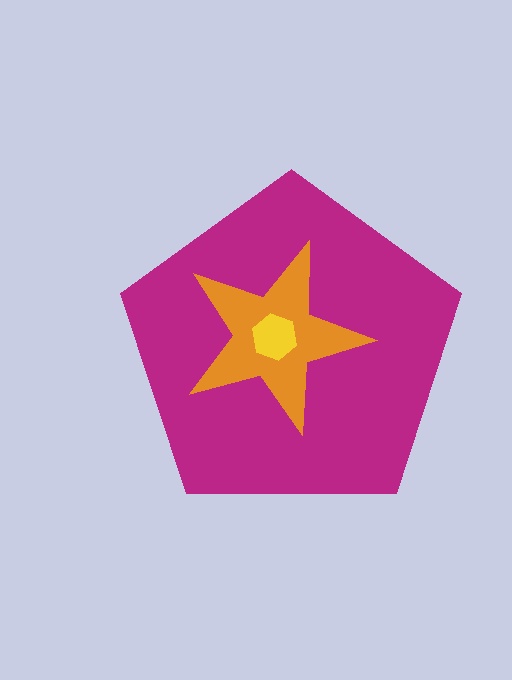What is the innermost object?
The yellow hexagon.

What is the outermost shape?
The magenta pentagon.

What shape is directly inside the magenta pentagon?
The orange star.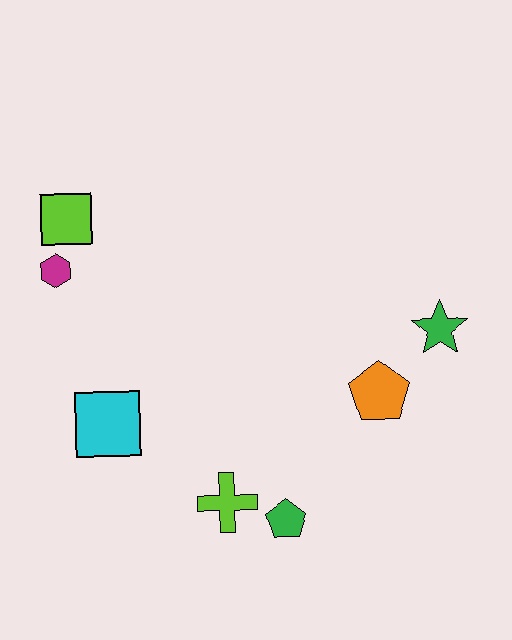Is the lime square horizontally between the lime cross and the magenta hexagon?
Yes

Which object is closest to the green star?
The orange pentagon is closest to the green star.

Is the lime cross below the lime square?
Yes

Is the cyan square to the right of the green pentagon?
No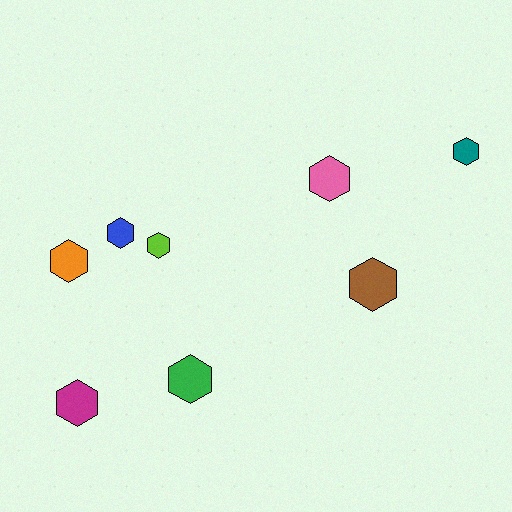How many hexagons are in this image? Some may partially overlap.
There are 8 hexagons.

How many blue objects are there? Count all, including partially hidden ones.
There is 1 blue object.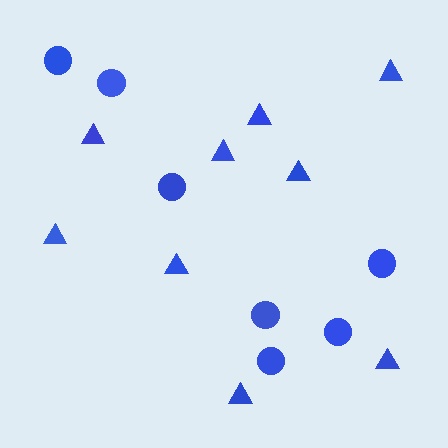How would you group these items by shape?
There are 2 groups: one group of circles (7) and one group of triangles (9).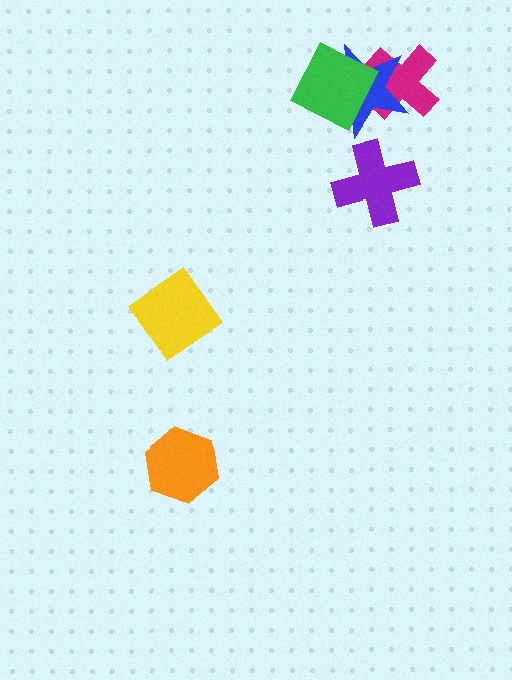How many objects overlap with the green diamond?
2 objects overlap with the green diamond.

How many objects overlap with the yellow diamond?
0 objects overlap with the yellow diamond.